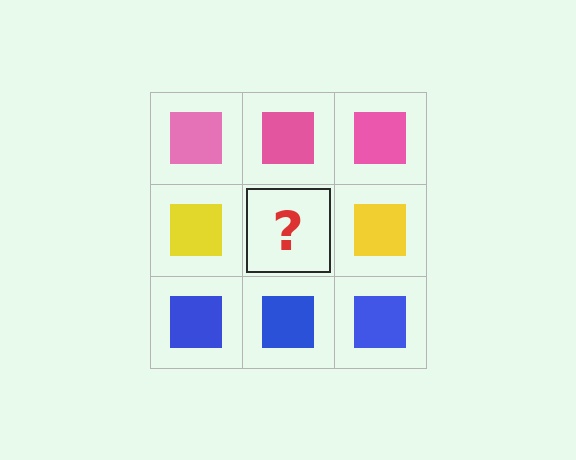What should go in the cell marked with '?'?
The missing cell should contain a yellow square.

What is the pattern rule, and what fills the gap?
The rule is that each row has a consistent color. The gap should be filled with a yellow square.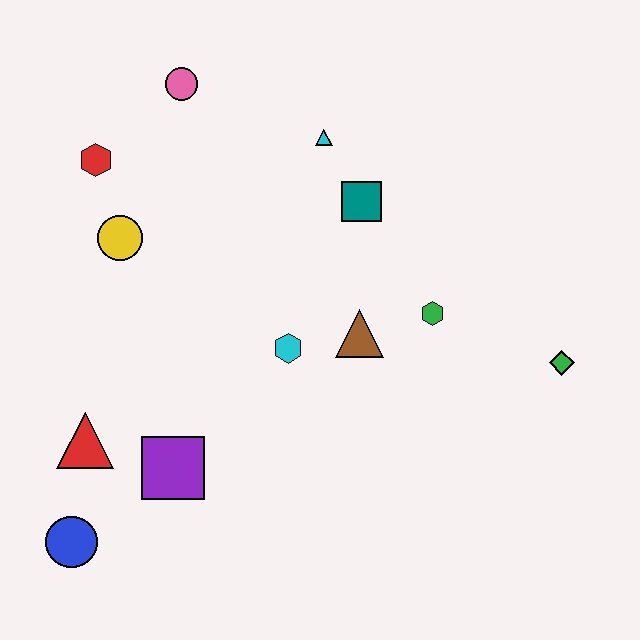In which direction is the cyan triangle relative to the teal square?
The cyan triangle is above the teal square.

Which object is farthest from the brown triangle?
The blue circle is farthest from the brown triangle.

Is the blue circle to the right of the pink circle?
No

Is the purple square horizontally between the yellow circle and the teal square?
Yes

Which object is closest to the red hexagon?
The yellow circle is closest to the red hexagon.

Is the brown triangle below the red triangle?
No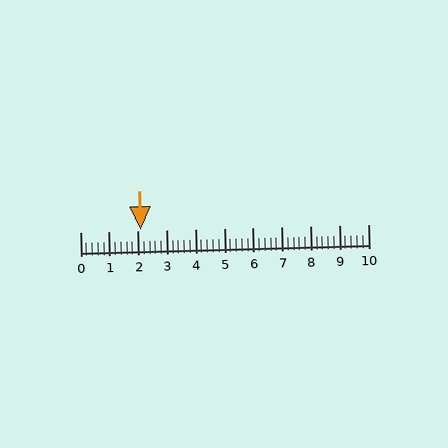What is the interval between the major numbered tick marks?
The major tick marks are spaced 1 units apart.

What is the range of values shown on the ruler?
The ruler shows values from 0 to 10.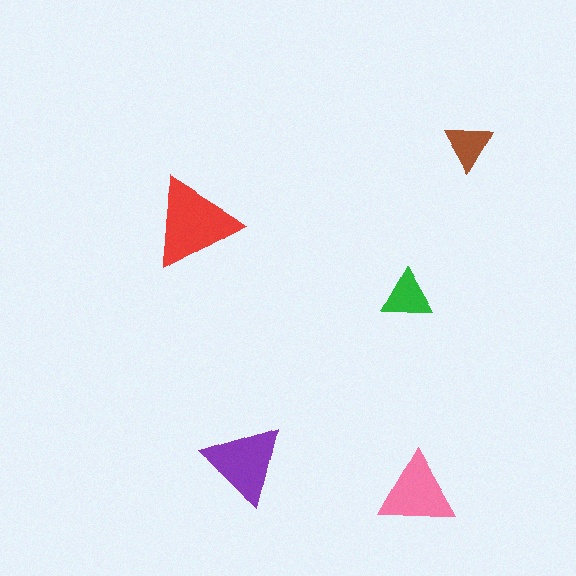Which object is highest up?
The brown triangle is topmost.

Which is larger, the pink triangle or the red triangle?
The red one.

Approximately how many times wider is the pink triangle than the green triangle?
About 1.5 times wider.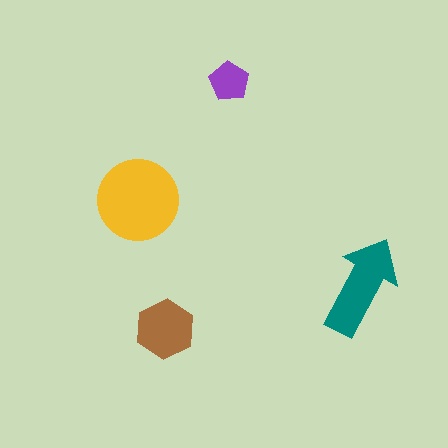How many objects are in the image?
There are 4 objects in the image.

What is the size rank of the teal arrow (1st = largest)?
2nd.